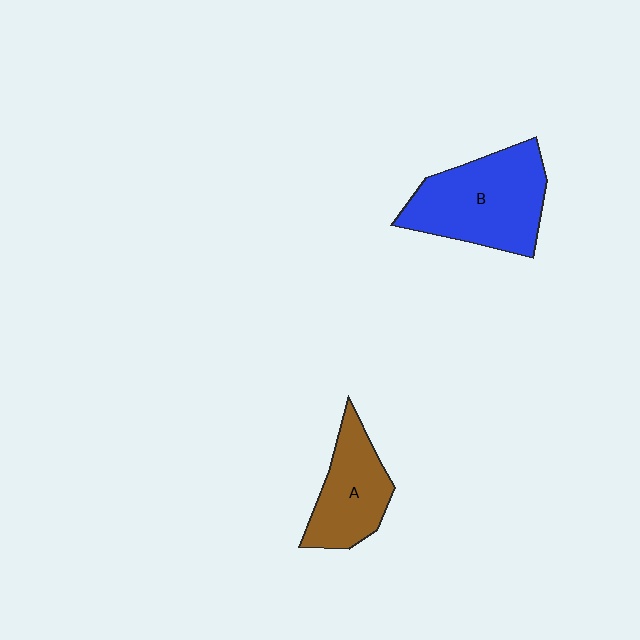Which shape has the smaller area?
Shape A (brown).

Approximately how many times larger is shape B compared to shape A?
Approximately 1.5 times.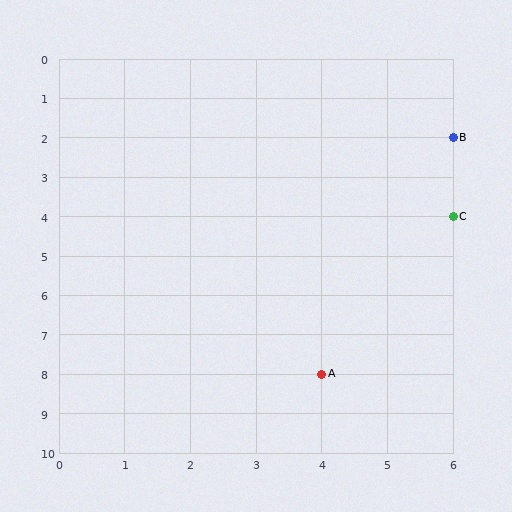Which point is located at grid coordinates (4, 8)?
Point A is at (4, 8).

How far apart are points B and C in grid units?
Points B and C are 2 rows apart.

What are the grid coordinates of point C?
Point C is at grid coordinates (6, 4).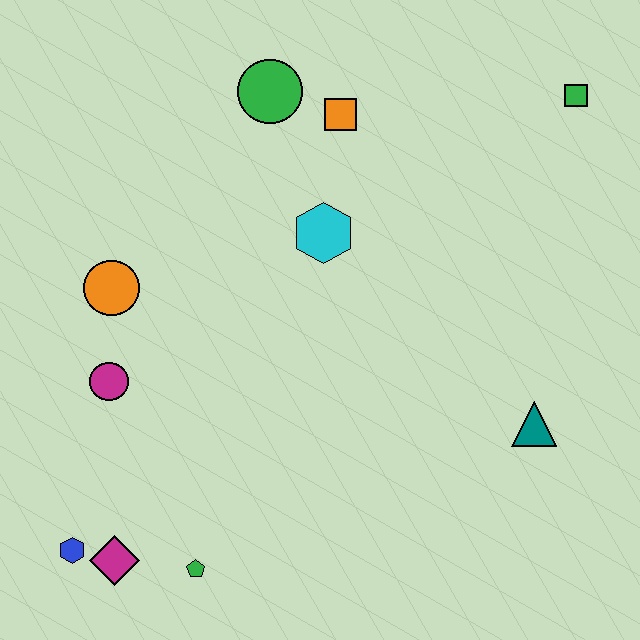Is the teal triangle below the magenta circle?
Yes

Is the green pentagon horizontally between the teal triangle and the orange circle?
Yes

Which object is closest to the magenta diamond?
The blue hexagon is closest to the magenta diamond.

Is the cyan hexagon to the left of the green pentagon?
No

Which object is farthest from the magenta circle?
The green square is farthest from the magenta circle.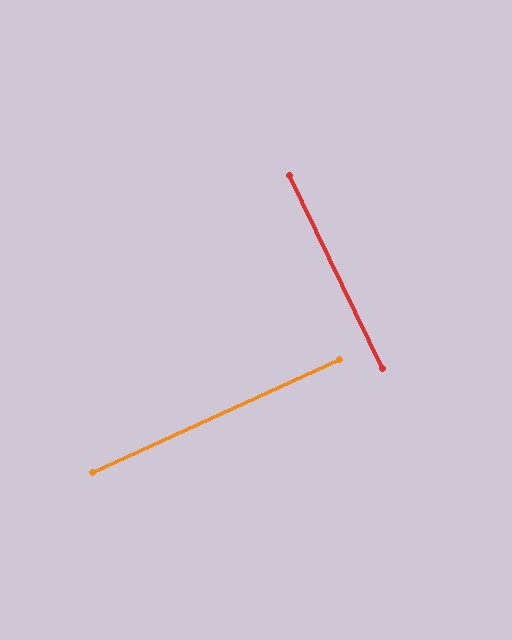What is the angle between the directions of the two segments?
Approximately 89 degrees.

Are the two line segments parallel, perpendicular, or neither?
Perpendicular — they meet at approximately 89°.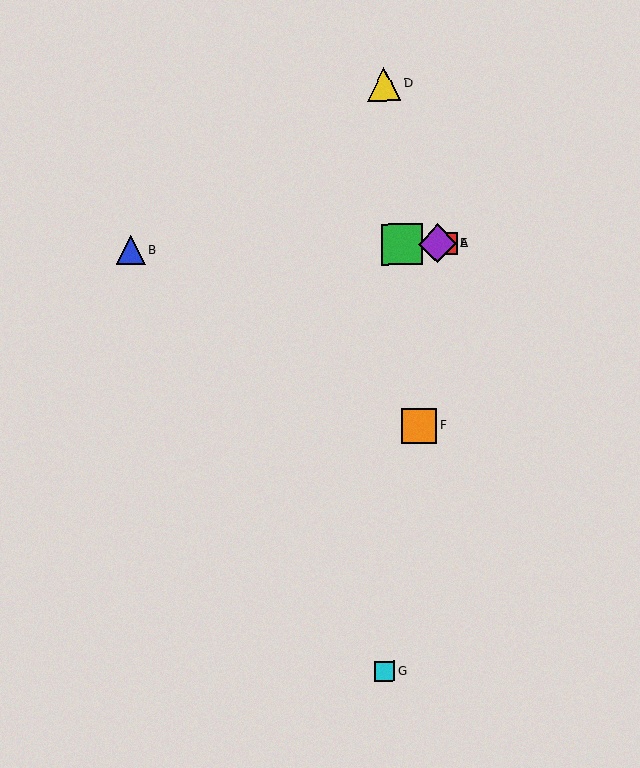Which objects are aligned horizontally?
Objects A, B, C, E are aligned horizontally.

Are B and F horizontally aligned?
No, B is at y≈250 and F is at y≈426.